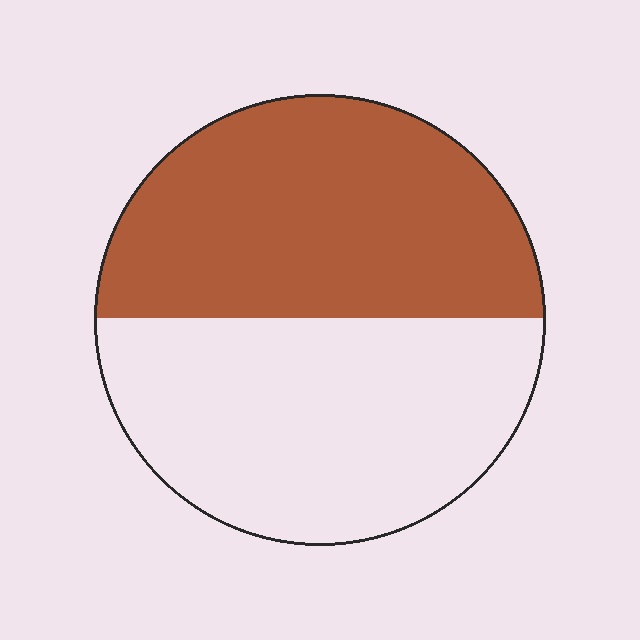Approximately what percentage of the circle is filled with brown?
Approximately 50%.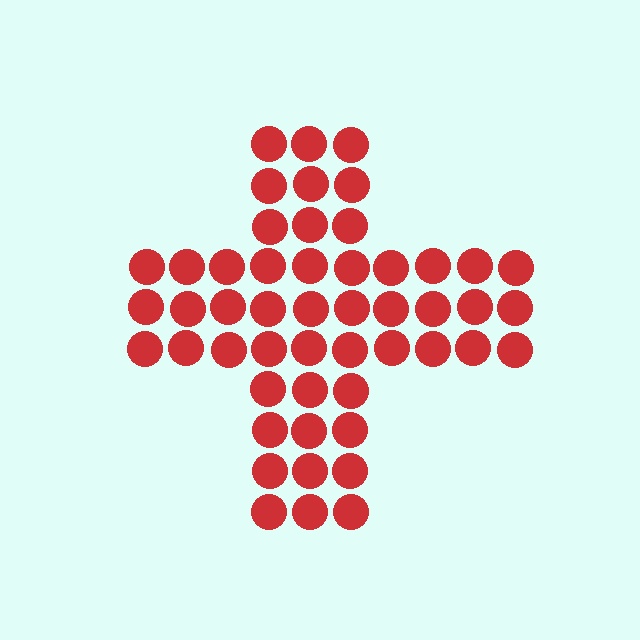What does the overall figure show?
The overall figure shows a cross.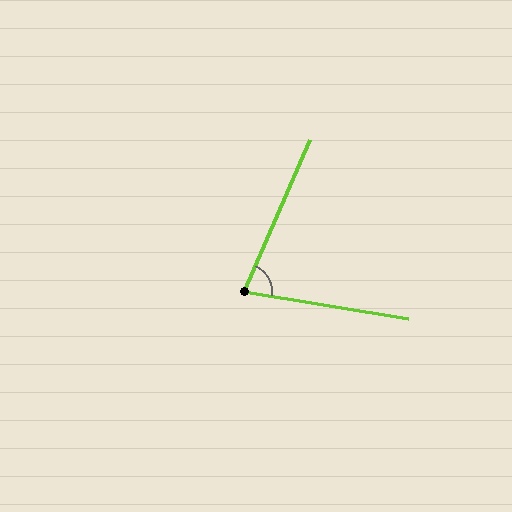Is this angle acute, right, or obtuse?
It is acute.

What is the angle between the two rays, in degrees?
Approximately 76 degrees.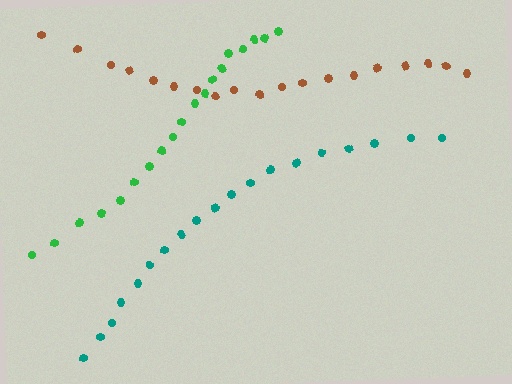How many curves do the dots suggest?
There are 3 distinct paths.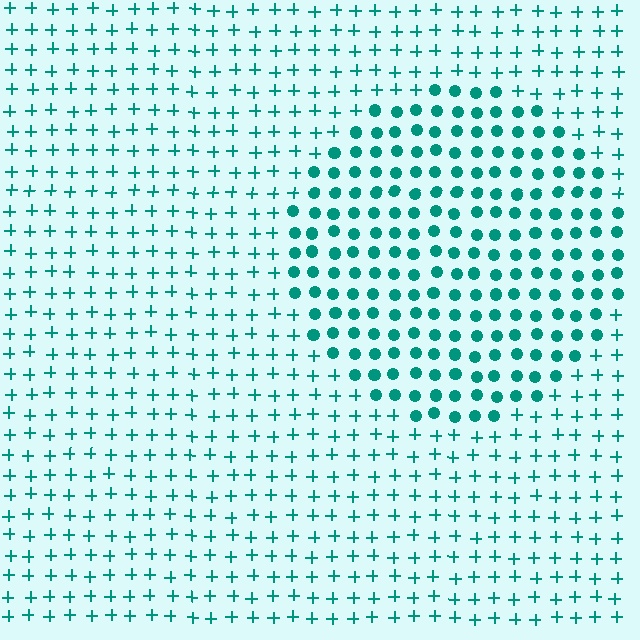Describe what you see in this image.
The image is filled with small teal elements arranged in a uniform grid. A circle-shaped region contains circles, while the surrounding area contains plus signs. The boundary is defined purely by the change in element shape.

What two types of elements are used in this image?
The image uses circles inside the circle region and plus signs outside it.